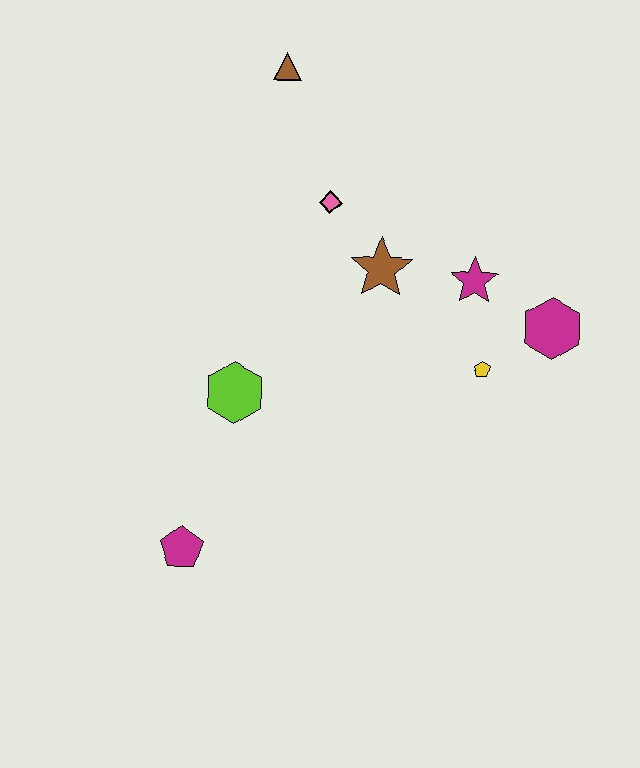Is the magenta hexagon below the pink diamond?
Yes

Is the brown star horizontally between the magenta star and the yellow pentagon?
No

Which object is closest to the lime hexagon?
The magenta pentagon is closest to the lime hexagon.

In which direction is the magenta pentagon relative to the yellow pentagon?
The magenta pentagon is to the left of the yellow pentagon.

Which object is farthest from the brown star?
The magenta pentagon is farthest from the brown star.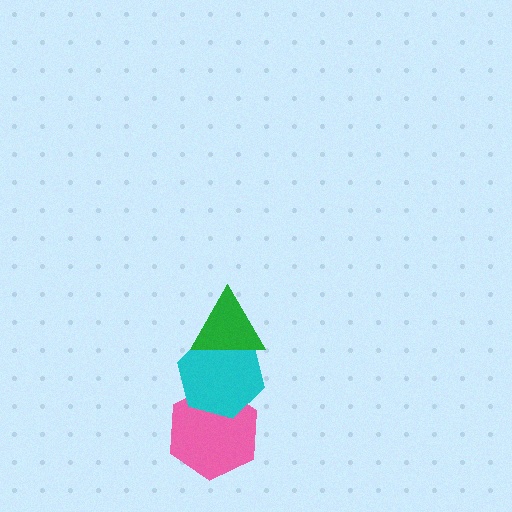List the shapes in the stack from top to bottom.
From top to bottom: the green triangle, the cyan hexagon, the pink hexagon.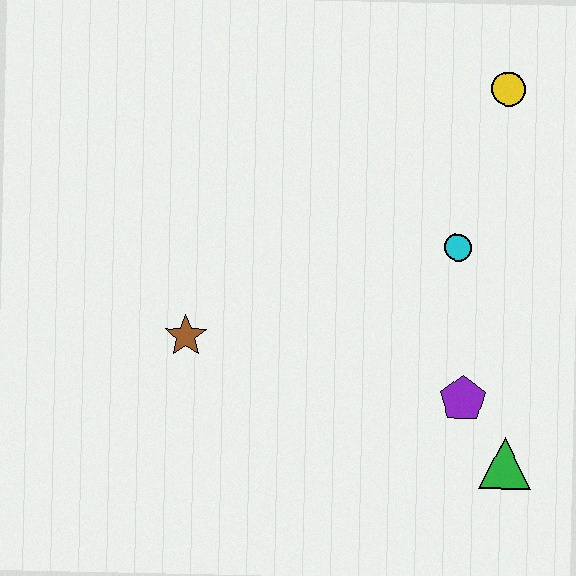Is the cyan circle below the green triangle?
No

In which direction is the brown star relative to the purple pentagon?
The brown star is to the left of the purple pentagon.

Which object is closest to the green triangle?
The purple pentagon is closest to the green triangle.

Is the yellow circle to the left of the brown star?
No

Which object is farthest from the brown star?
The yellow circle is farthest from the brown star.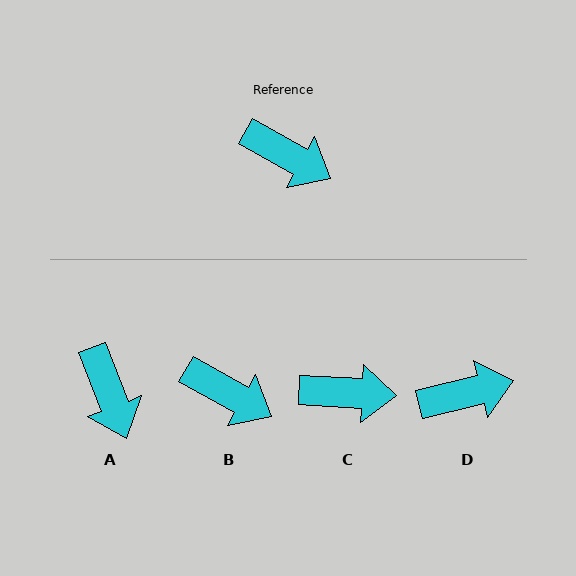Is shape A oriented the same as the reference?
No, it is off by about 40 degrees.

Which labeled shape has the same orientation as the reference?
B.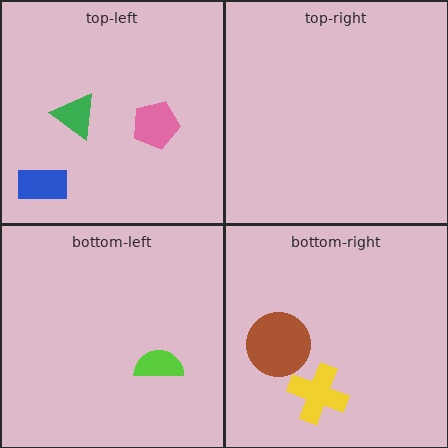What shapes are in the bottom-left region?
The lime semicircle.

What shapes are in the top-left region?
The pink pentagon, the green triangle, the blue rectangle.